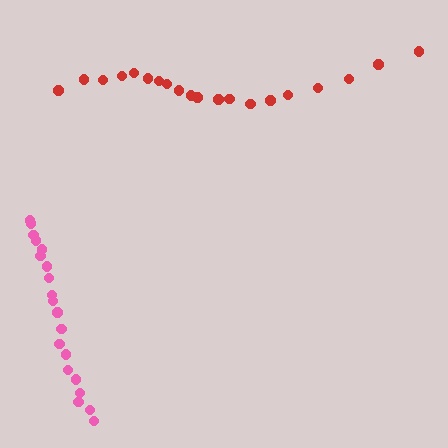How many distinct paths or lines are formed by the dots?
There are 2 distinct paths.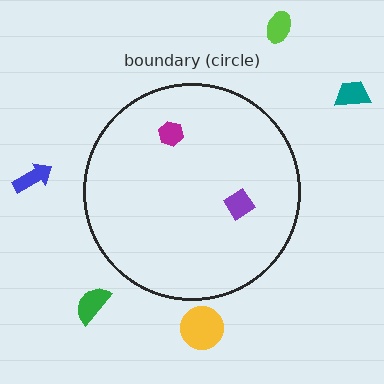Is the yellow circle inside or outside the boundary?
Outside.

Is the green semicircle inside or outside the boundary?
Outside.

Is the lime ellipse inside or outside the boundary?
Outside.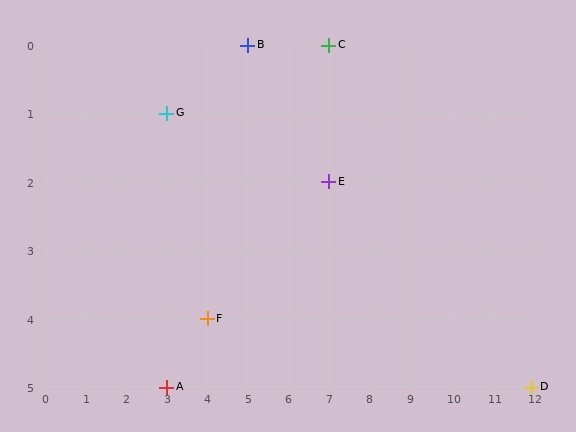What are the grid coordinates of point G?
Point G is at grid coordinates (3, 1).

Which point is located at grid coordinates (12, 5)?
Point D is at (12, 5).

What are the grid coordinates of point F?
Point F is at grid coordinates (4, 4).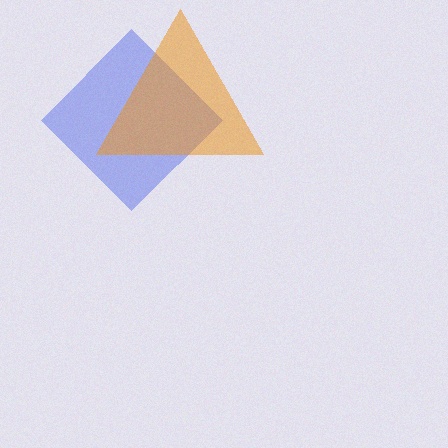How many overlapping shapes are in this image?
There are 2 overlapping shapes in the image.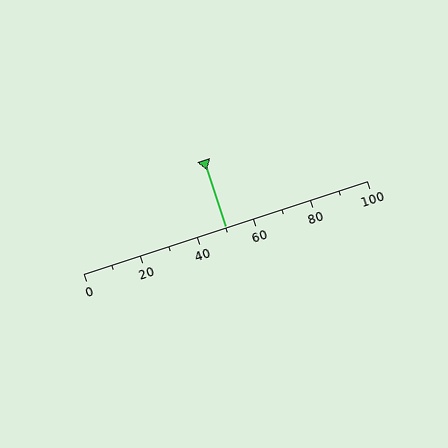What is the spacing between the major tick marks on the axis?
The major ticks are spaced 20 apart.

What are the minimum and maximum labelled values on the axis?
The axis runs from 0 to 100.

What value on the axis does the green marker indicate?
The marker indicates approximately 50.